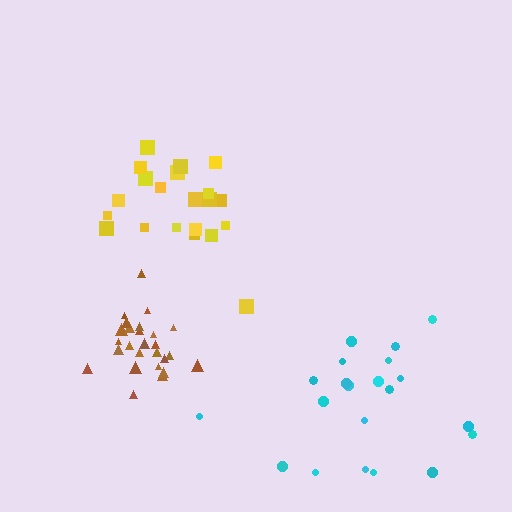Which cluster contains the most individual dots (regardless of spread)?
Brown (27).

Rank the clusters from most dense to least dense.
brown, yellow, cyan.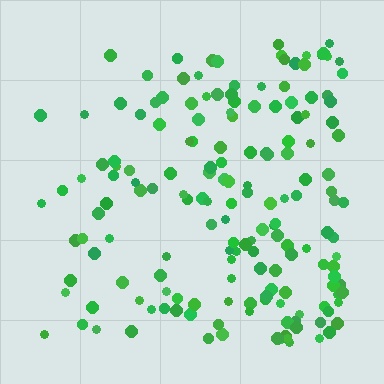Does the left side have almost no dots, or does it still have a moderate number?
Still a moderate number, just noticeably fewer than the right.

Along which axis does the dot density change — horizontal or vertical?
Horizontal.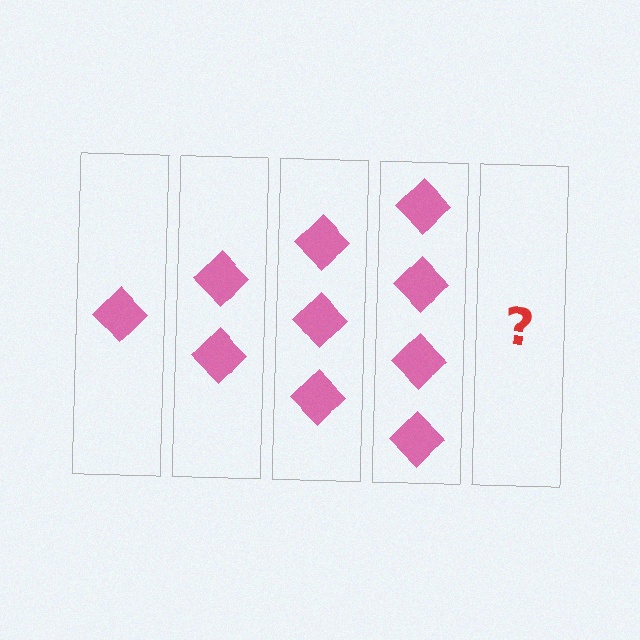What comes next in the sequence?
The next element should be 5 diamonds.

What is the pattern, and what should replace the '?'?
The pattern is that each step adds one more diamond. The '?' should be 5 diamonds.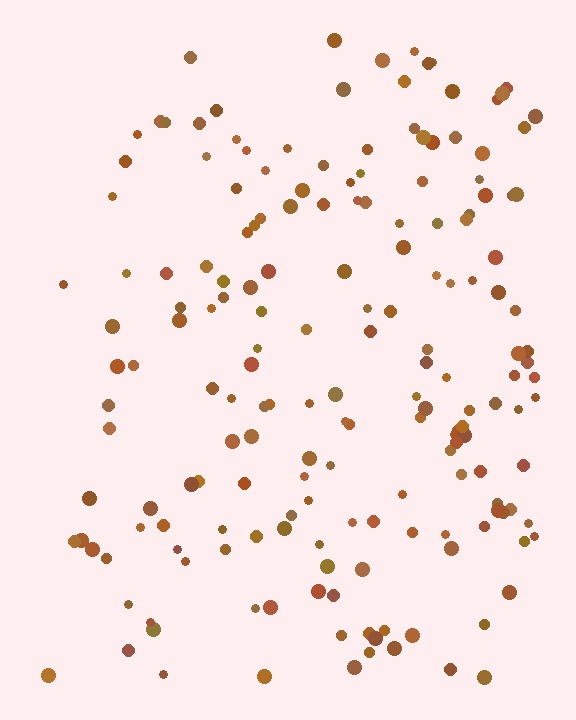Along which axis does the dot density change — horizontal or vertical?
Horizontal.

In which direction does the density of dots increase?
From left to right, with the right side densest.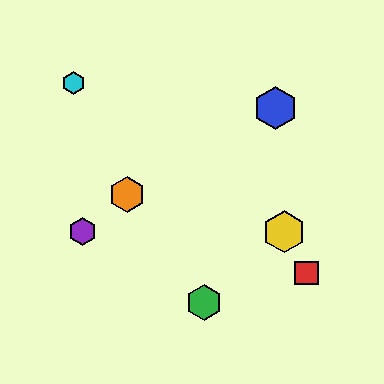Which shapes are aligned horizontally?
The yellow hexagon, the purple hexagon are aligned horizontally.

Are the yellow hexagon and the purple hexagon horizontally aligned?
Yes, both are at y≈232.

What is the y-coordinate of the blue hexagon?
The blue hexagon is at y≈108.